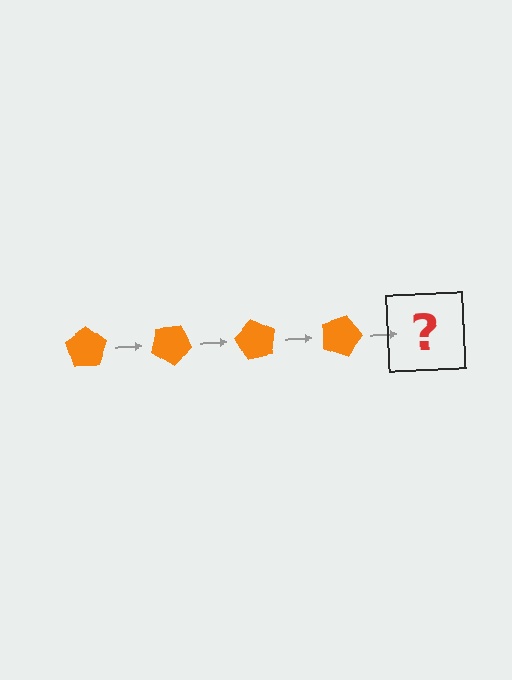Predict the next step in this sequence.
The next step is an orange pentagon rotated 120 degrees.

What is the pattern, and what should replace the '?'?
The pattern is that the pentagon rotates 30 degrees each step. The '?' should be an orange pentagon rotated 120 degrees.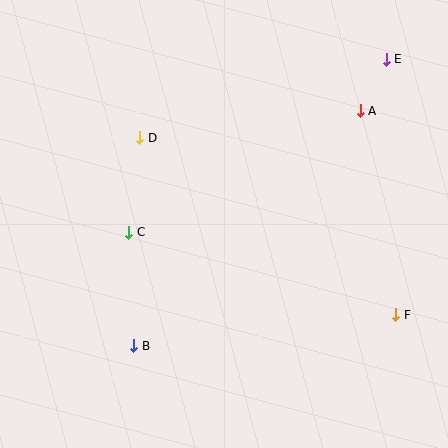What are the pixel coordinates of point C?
Point C is at (129, 232).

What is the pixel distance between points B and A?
The distance between B and A is 326 pixels.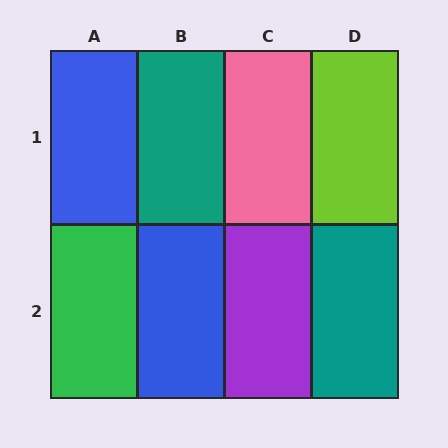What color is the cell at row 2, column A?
Green.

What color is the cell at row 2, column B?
Blue.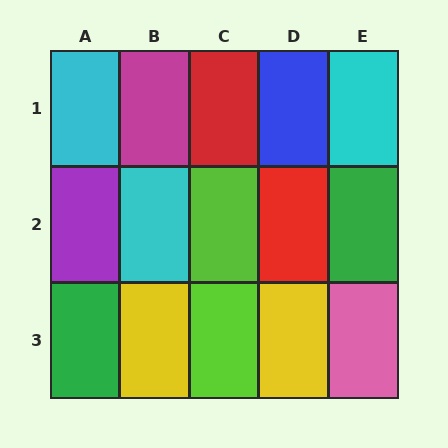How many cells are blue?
1 cell is blue.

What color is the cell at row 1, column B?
Magenta.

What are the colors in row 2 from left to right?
Purple, cyan, lime, red, green.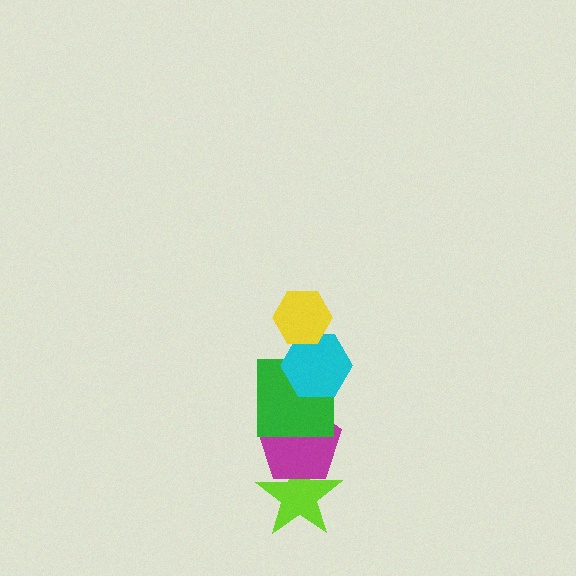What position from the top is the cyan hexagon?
The cyan hexagon is 2nd from the top.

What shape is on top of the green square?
The cyan hexagon is on top of the green square.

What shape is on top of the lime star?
The magenta pentagon is on top of the lime star.